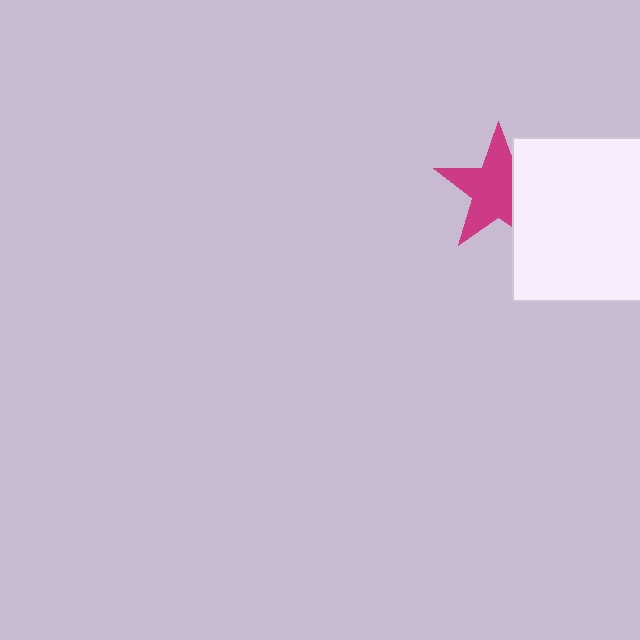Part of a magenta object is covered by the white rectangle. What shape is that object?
It is a star.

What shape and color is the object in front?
The object in front is a white rectangle.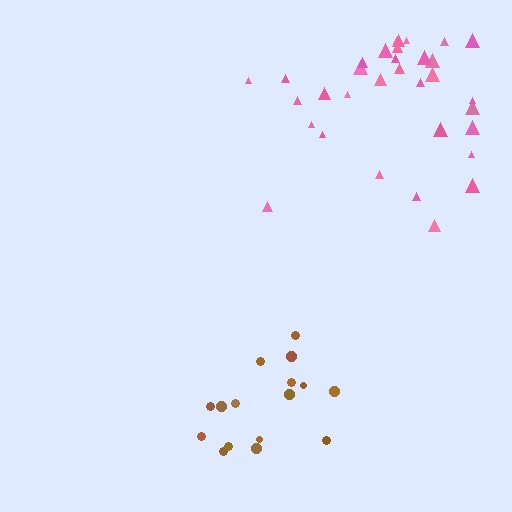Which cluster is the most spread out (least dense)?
Brown.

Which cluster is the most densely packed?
Pink.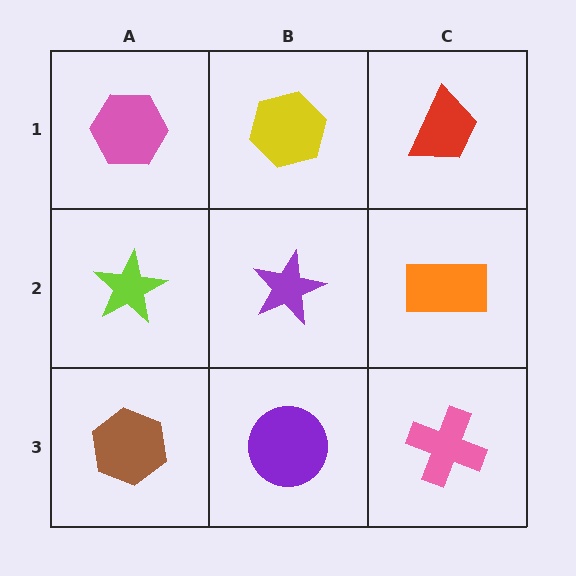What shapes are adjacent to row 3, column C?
An orange rectangle (row 2, column C), a purple circle (row 3, column B).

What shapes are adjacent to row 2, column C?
A red trapezoid (row 1, column C), a pink cross (row 3, column C), a purple star (row 2, column B).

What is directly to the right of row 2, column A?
A purple star.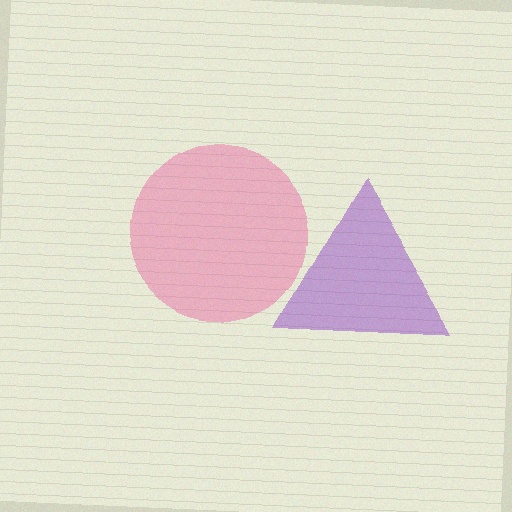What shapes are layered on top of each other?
The layered shapes are: a pink circle, a purple triangle.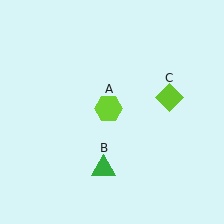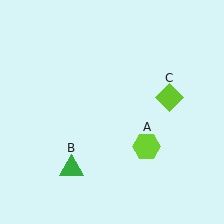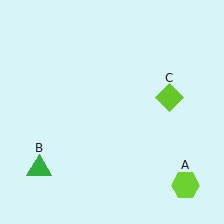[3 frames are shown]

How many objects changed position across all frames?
2 objects changed position: lime hexagon (object A), green triangle (object B).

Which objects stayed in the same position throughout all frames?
Lime diamond (object C) remained stationary.